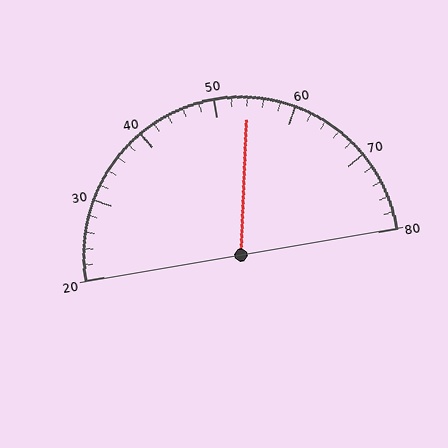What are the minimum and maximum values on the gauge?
The gauge ranges from 20 to 80.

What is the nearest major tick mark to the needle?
The nearest major tick mark is 50.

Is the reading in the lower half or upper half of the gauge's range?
The reading is in the upper half of the range (20 to 80).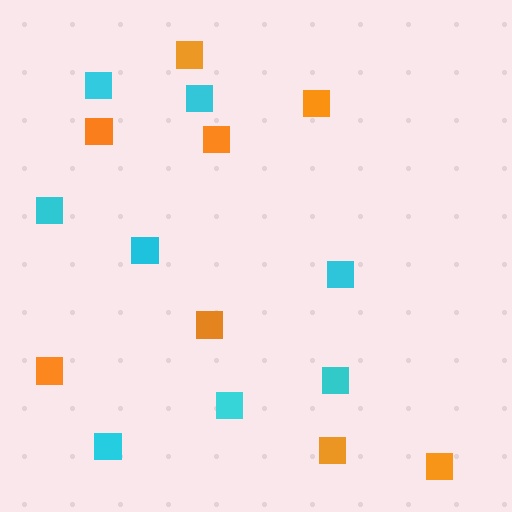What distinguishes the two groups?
There are 2 groups: one group of orange squares (8) and one group of cyan squares (8).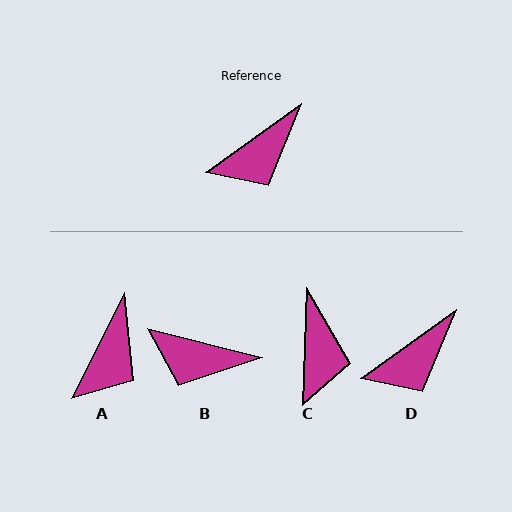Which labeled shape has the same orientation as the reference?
D.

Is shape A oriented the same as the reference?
No, it is off by about 28 degrees.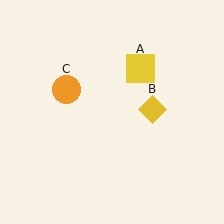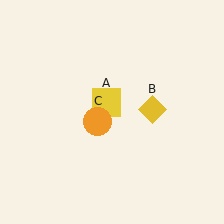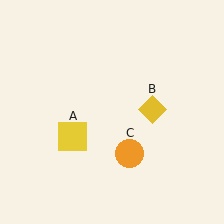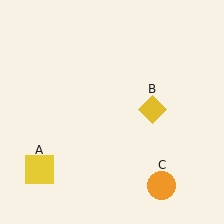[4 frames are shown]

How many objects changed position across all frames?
2 objects changed position: yellow square (object A), orange circle (object C).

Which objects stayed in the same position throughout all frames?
Yellow diamond (object B) remained stationary.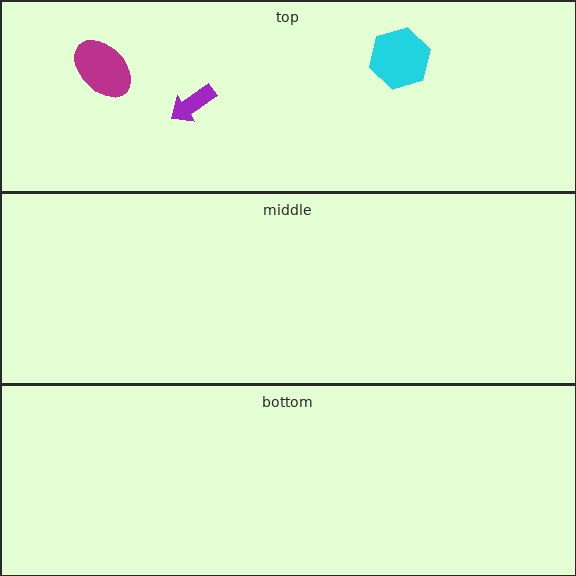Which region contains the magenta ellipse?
The top region.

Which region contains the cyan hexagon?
The top region.